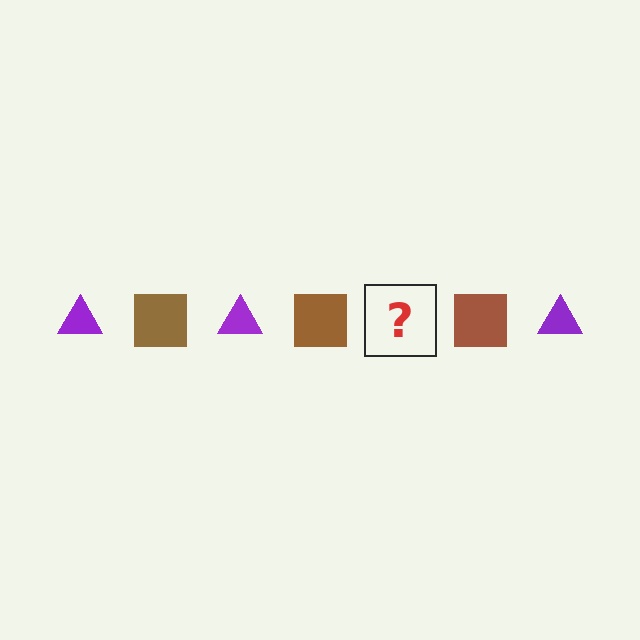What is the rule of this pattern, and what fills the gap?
The rule is that the pattern alternates between purple triangle and brown square. The gap should be filled with a purple triangle.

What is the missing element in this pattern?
The missing element is a purple triangle.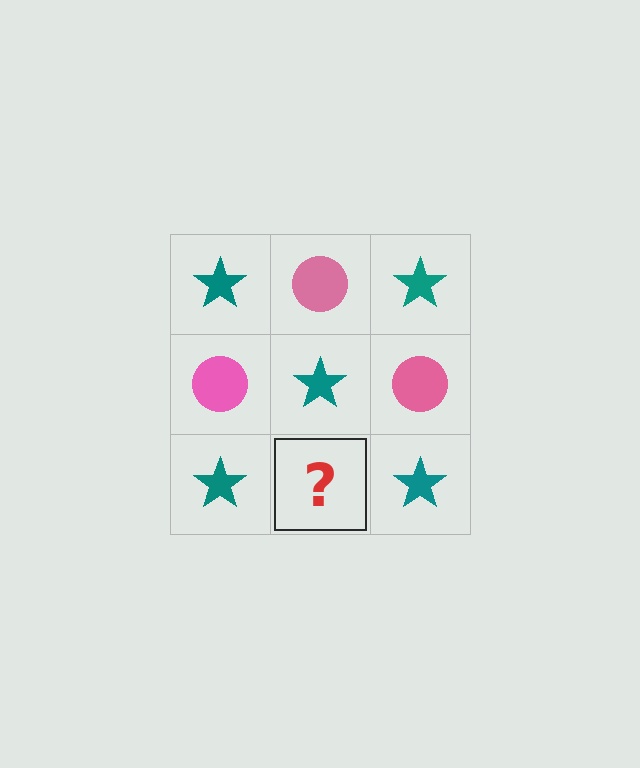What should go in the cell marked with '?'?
The missing cell should contain a pink circle.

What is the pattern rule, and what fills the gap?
The rule is that it alternates teal star and pink circle in a checkerboard pattern. The gap should be filled with a pink circle.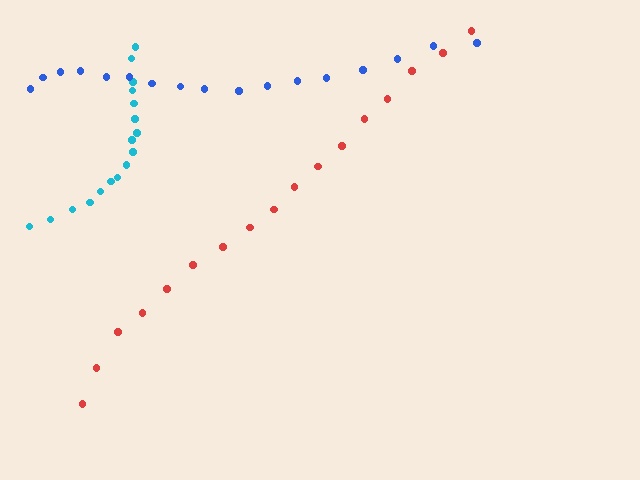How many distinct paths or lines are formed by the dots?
There are 3 distinct paths.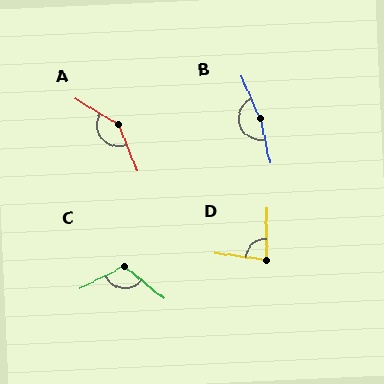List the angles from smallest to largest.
D (82°), C (114°), A (143°), B (168°).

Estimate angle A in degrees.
Approximately 143 degrees.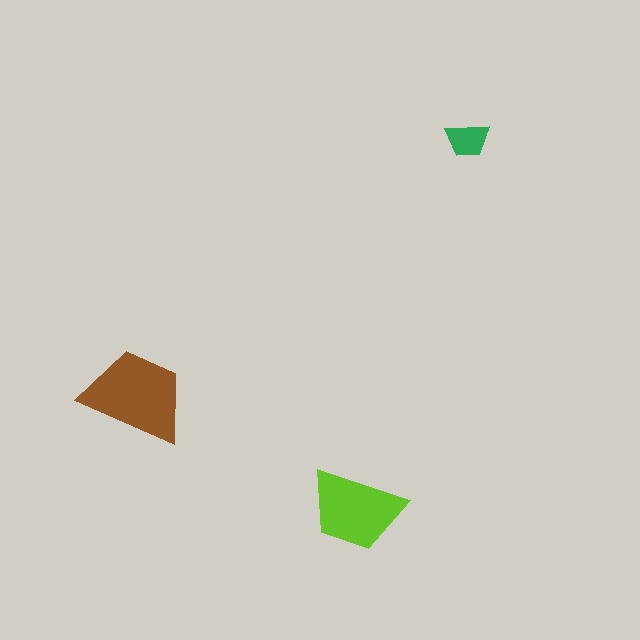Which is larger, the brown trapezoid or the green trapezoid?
The brown one.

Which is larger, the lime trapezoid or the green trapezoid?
The lime one.